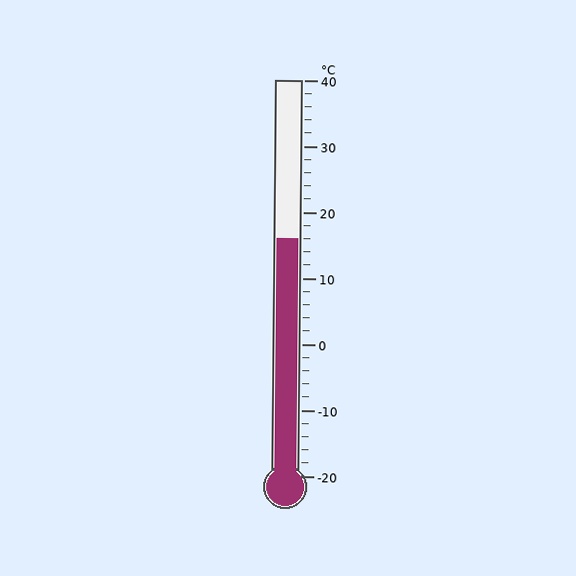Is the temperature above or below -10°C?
The temperature is above -10°C.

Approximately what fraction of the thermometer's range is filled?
The thermometer is filled to approximately 60% of its range.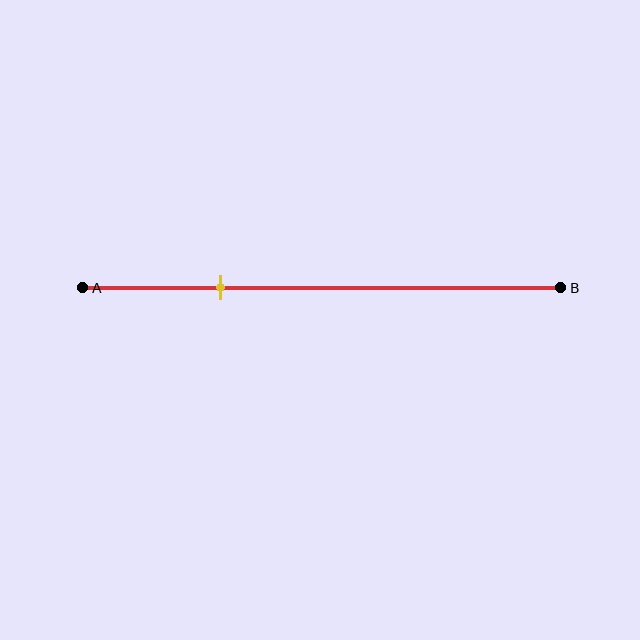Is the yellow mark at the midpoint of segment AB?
No, the mark is at about 30% from A, not at the 50% midpoint.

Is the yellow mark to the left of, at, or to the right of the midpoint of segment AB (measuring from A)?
The yellow mark is to the left of the midpoint of segment AB.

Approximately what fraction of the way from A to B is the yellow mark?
The yellow mark is approximately 30% of the way from A to B.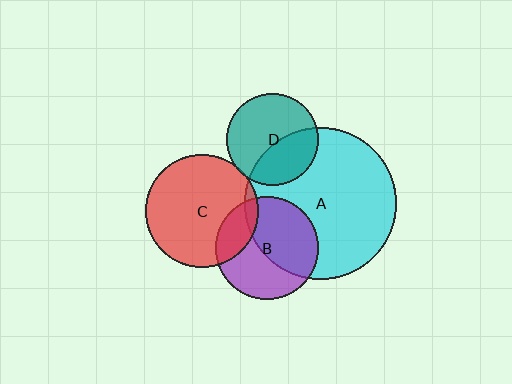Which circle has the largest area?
Circle A (cyan).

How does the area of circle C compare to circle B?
Approximately 1.2 times.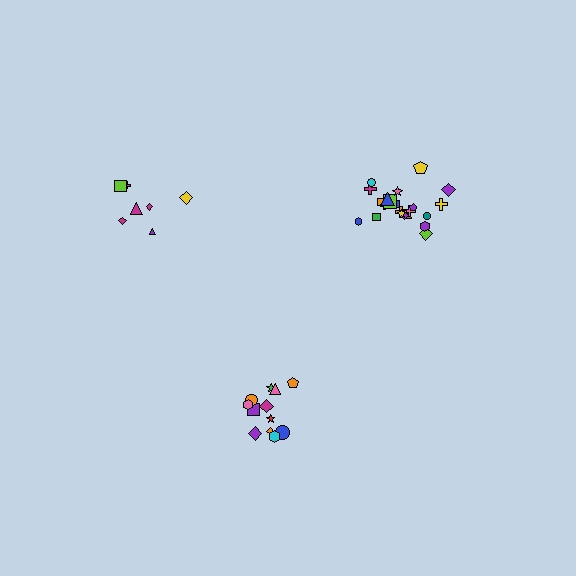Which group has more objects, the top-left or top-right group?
The top-right group.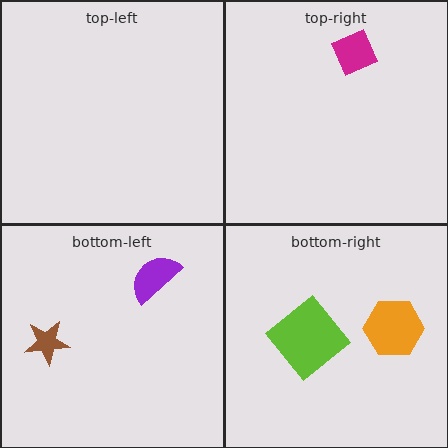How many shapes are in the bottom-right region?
2.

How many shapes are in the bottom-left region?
2.